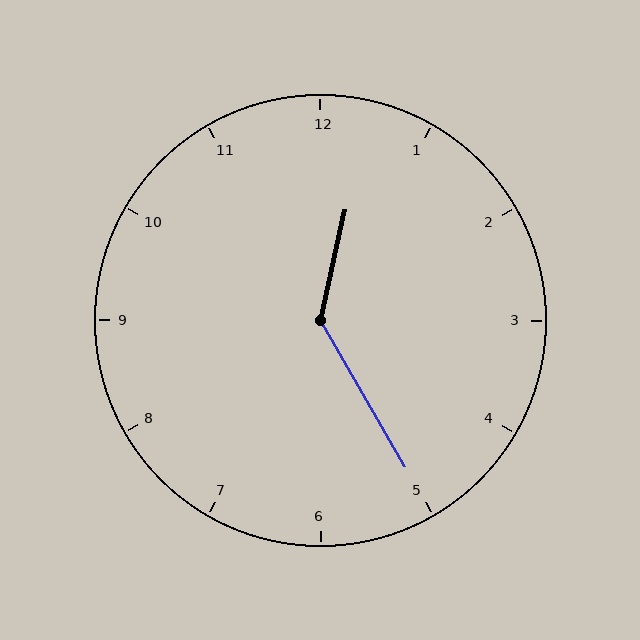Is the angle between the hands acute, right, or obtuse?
It is obtuse.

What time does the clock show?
12:25.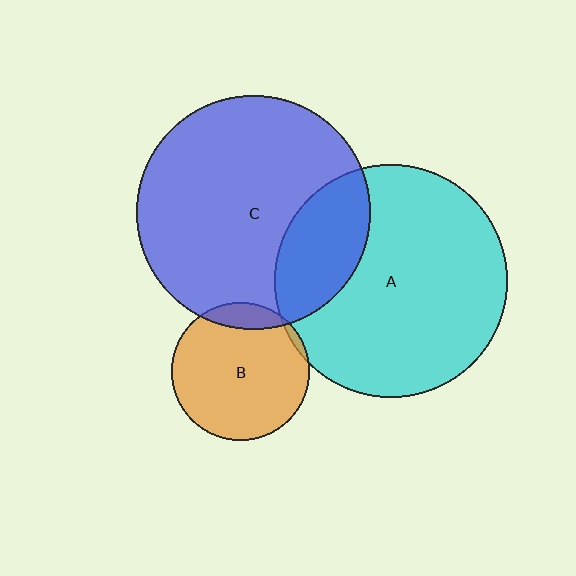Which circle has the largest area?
Circle C (blue).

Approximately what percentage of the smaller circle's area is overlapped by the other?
Approximately 10%.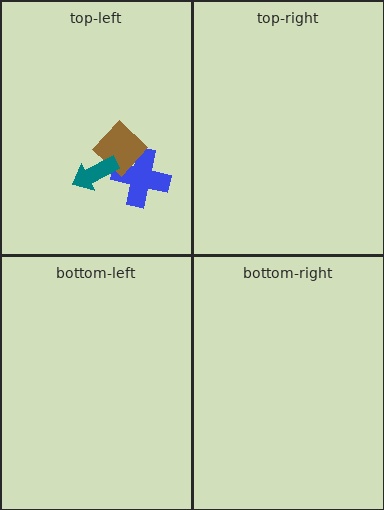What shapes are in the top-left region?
The blue cross, the brown diamond, the teal arrow.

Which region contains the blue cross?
The top-left region.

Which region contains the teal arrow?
The top-left region.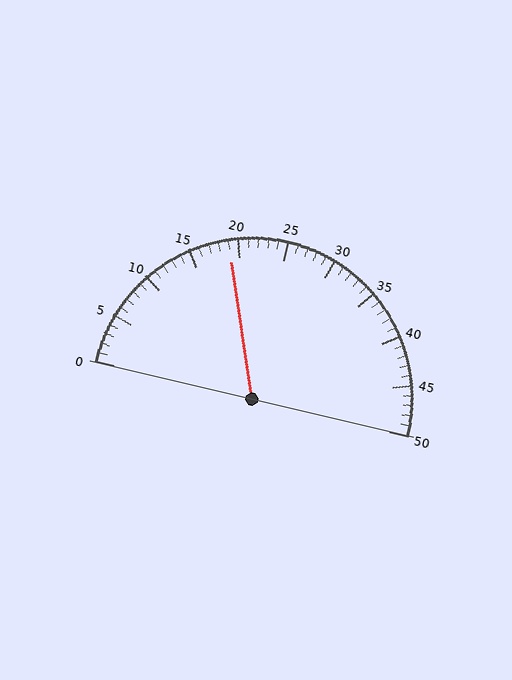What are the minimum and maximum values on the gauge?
The gauge ranges from 0 to 50.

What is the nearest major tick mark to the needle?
The nearest major tick mark is 20.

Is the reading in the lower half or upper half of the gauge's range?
The reading is in the lower half of the range (0 to 50).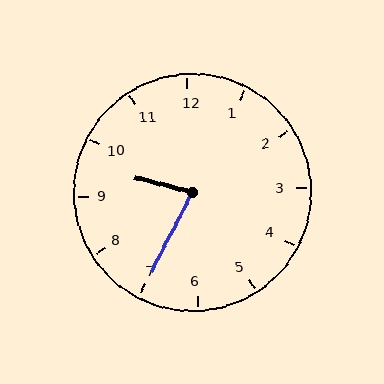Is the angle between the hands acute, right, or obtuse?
It is acute.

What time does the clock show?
9:35.